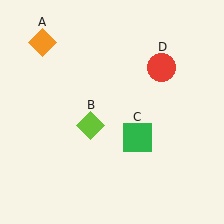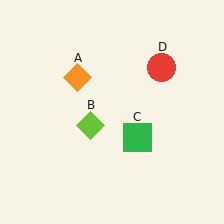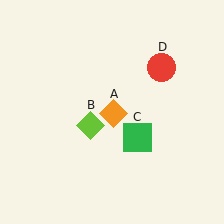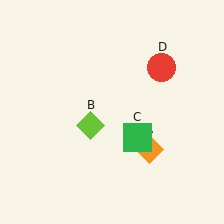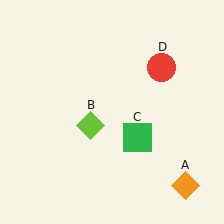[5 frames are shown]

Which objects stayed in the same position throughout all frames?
Lime diamond (object B) and green square (object C) and red circle (object D) remained stationary.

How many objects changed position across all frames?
1 object changed position: orange diamond (object A).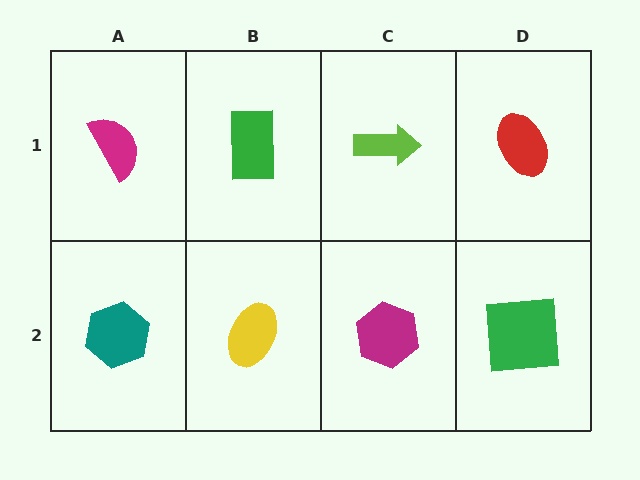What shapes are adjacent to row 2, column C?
A lime arrow (row 1, column C), a yellow ellipse (row 2, column B), a green square (row 2, column D).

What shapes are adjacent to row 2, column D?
A red ellipse (row 1, column D), a magenta hexagon (row 2, column C).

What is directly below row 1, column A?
A teal hexagon.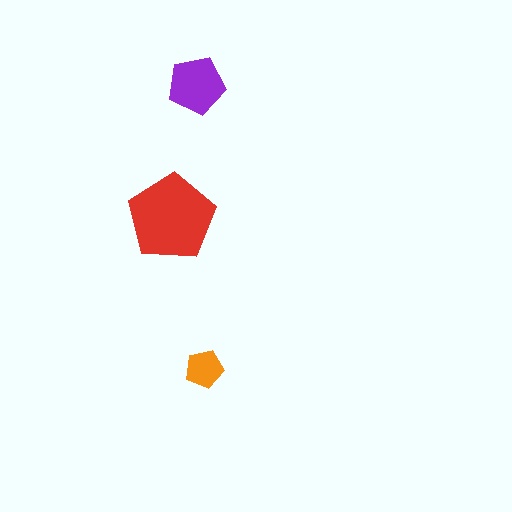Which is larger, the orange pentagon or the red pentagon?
The red one.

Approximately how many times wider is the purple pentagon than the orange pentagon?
About 1.5 times wider.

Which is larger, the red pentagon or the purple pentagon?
The red one.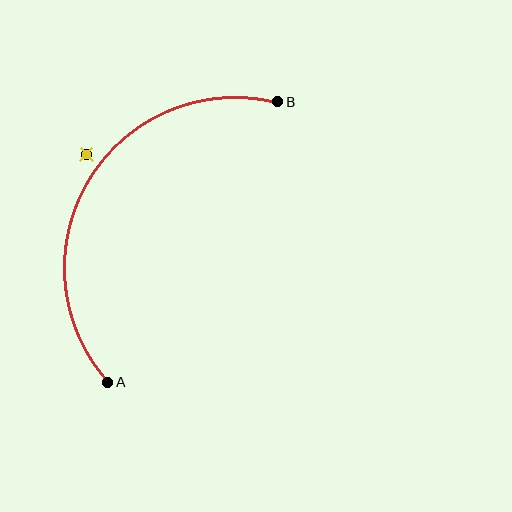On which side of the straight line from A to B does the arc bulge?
The arc bulges to the left of the straight line connecting A and B.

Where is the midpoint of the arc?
The arc midpoint is the point on the curve farthest from the straight line joining A and B. It sits to the left of that line.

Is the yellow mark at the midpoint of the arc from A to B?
No — the yellow mark does not lie on the arc at all. It sits slightly outside the curve.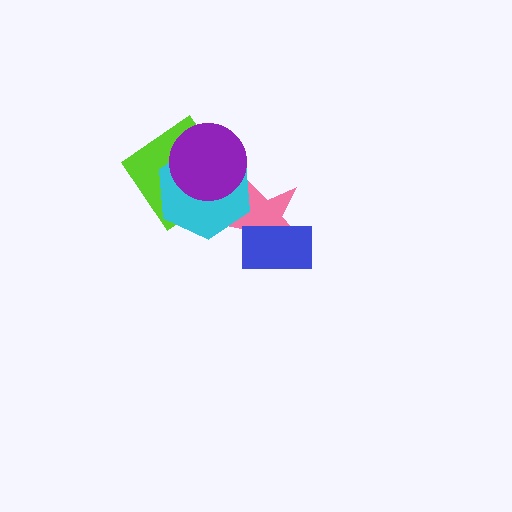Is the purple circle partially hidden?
No, no other shape covers it.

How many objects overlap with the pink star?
2 objects overlap with the pink star.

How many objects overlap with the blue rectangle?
1 object overlaps with the blue rectangle.